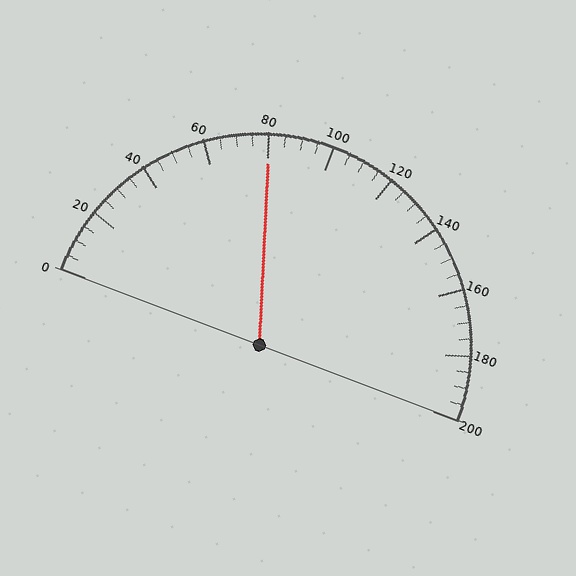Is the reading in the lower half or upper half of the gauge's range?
The reading is in the lower half of the range (0 to 200).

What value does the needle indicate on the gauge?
The needle indicates approximately 80.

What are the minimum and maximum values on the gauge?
The gauge ranges from 0 to 200.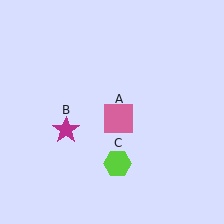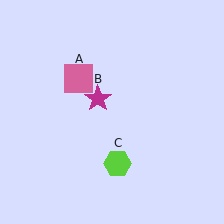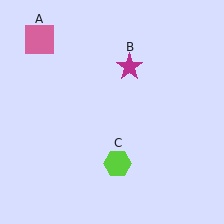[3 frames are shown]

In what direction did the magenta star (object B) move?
The magenta star (object B) moved up and to the right.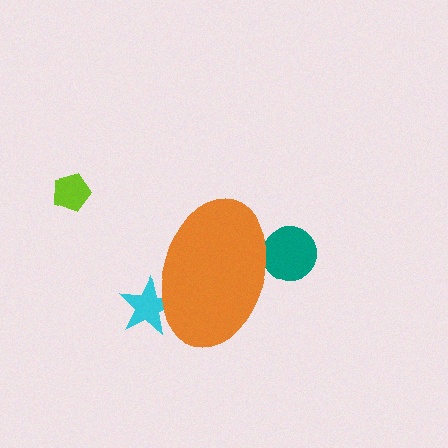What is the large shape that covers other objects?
An orange ellipse.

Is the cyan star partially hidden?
Yes, the cyan star is partially hidden behind the orange ellipse.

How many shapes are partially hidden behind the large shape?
2 shapes are partially hidden.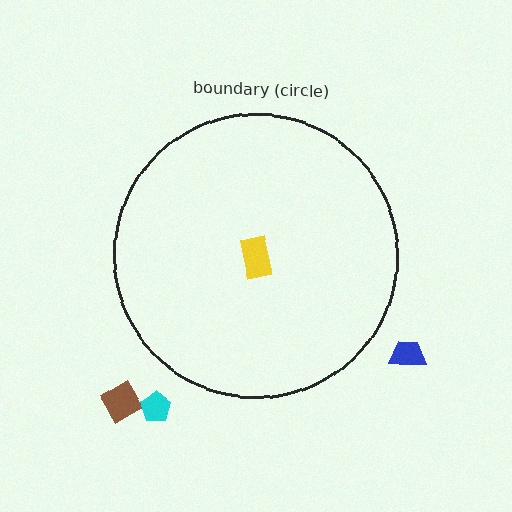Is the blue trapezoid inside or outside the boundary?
Outside.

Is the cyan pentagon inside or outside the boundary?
Outside.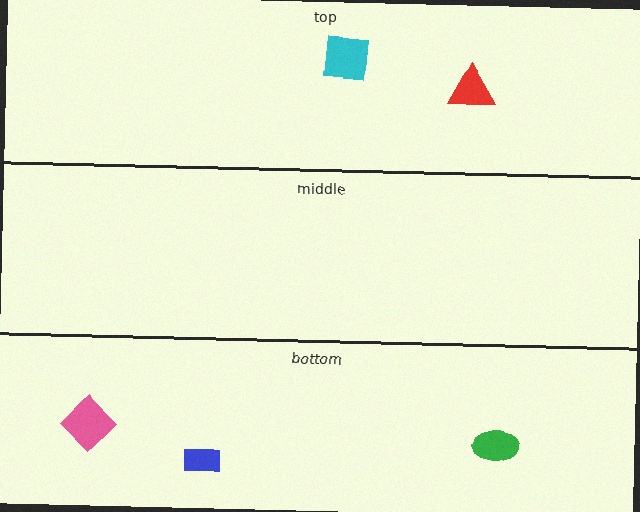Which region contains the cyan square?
The top region.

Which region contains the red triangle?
The top region.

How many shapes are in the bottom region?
3.